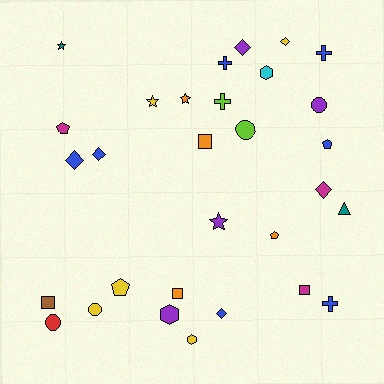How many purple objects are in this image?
There are 4 purple objects.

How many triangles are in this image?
There is 1 triangle.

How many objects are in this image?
There are 30 objects.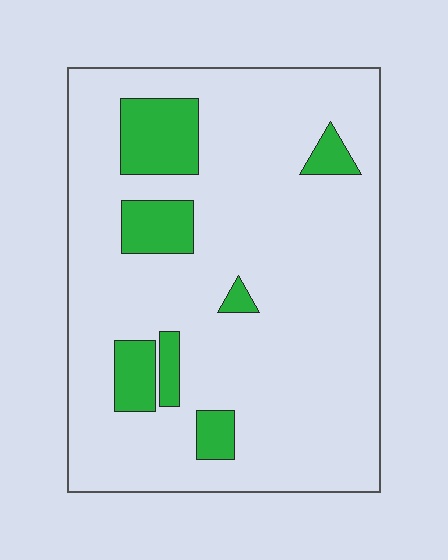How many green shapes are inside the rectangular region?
7.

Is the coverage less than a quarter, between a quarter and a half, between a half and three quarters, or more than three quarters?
Less than a quarter.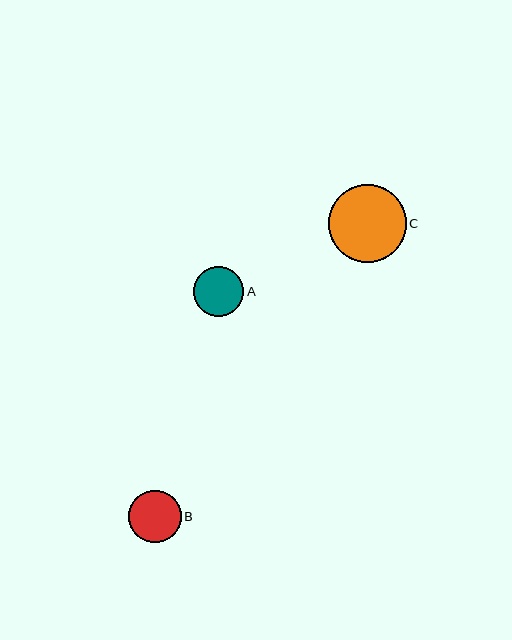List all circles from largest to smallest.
From largest to smallest: C, B, A.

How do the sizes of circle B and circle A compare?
Circle B and circle A are approximately the same size.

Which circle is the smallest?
Circle A is the smallest with a size of approximately 50 pixels.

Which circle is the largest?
Circle C is the largest with a size of approximately 78 pixels.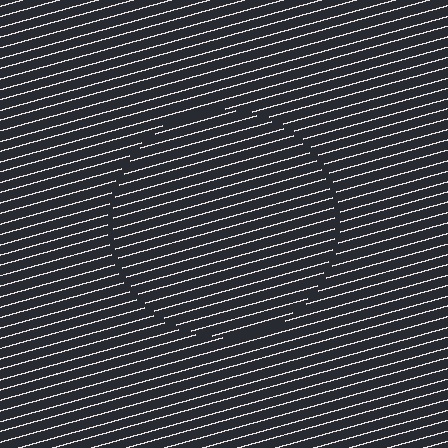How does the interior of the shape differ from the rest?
The interior of the shape contains the same grating, shifted by half a period — the contour is defined by the phase discontinuity where line-ends from the inner and outer gratings abut.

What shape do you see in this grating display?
An illusory circle. The interior of the shape contains the same grating, shifted by half a period — the contour is defined by the phase discontinuity where line-ends from the inner and outer gratings abut.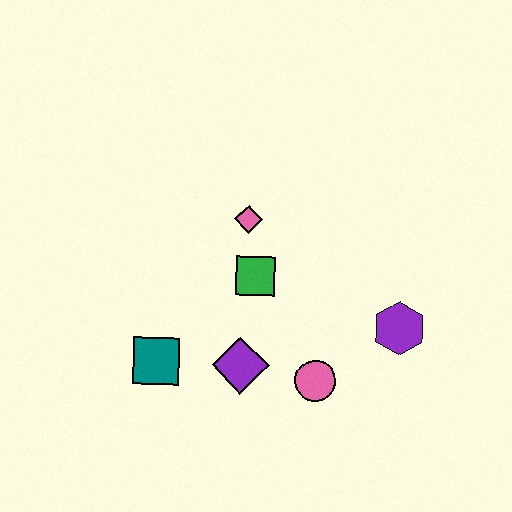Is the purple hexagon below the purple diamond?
No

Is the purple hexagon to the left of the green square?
No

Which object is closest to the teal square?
The purple diamond is closest to the teal square.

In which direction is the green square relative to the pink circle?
The green square is above the pink circle.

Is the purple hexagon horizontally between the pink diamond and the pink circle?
No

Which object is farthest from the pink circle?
The pink diamond is farthest from the pink circle.